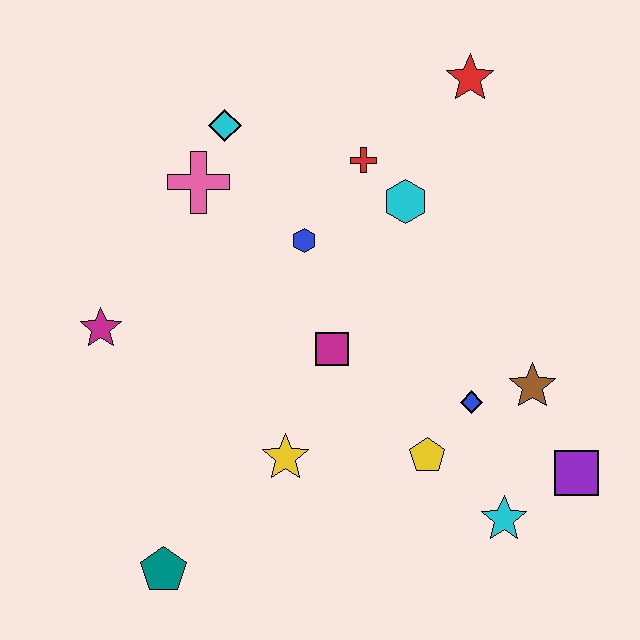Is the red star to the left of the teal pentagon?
No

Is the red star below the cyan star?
No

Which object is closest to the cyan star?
The purple square is closest to the cyan star.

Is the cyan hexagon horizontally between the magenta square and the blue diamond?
Yes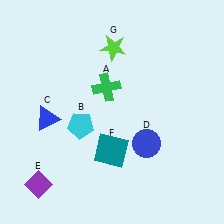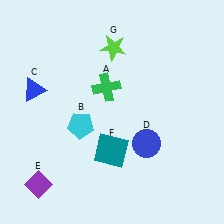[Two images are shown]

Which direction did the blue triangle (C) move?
The blue triangle (C) moved up.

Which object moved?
The blue triangle (C) moved up.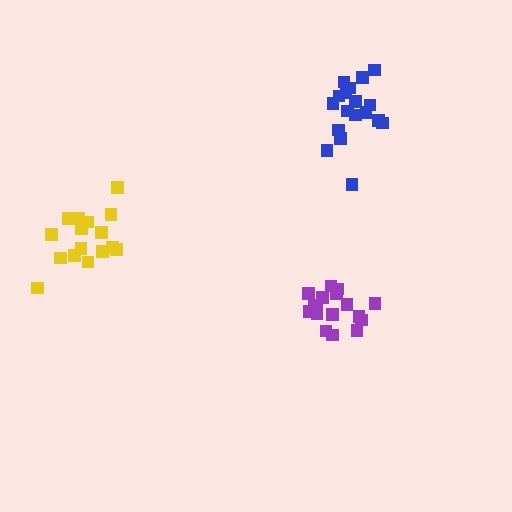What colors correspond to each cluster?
The clusters are colored: yellow, purple, blue.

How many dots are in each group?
Group 1: 16 dots, Group 2: 17 dots, Group 3: 18 dots (51 total).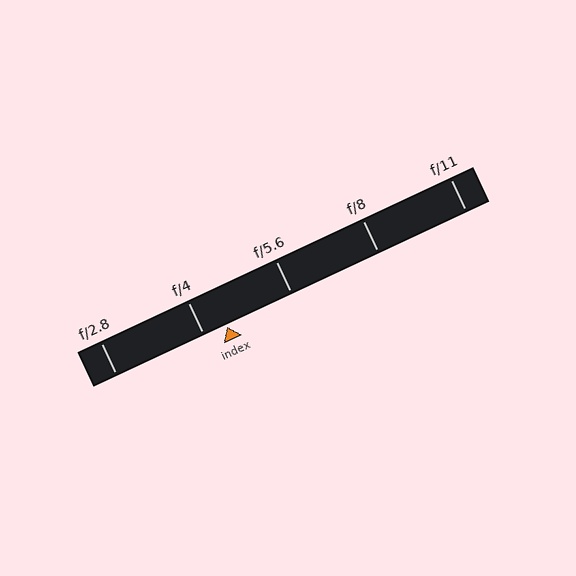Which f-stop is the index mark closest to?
The index mark is closest to f/4.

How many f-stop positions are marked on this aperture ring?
There are 5 f-stop positions marked.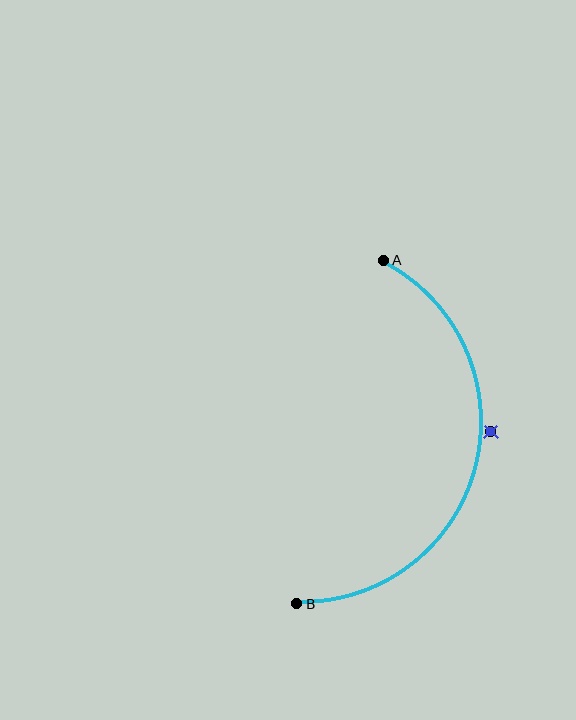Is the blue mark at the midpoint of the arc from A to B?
No — the blue mark does not lie on the arc at all. It sits slightly outside the curve.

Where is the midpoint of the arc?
The arc midpoint is the point on the curve farthest from the straight line joining A and B. It sits to the right of that line.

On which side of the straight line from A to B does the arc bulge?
The arc bulges to the right of the straight line connecting A and B.